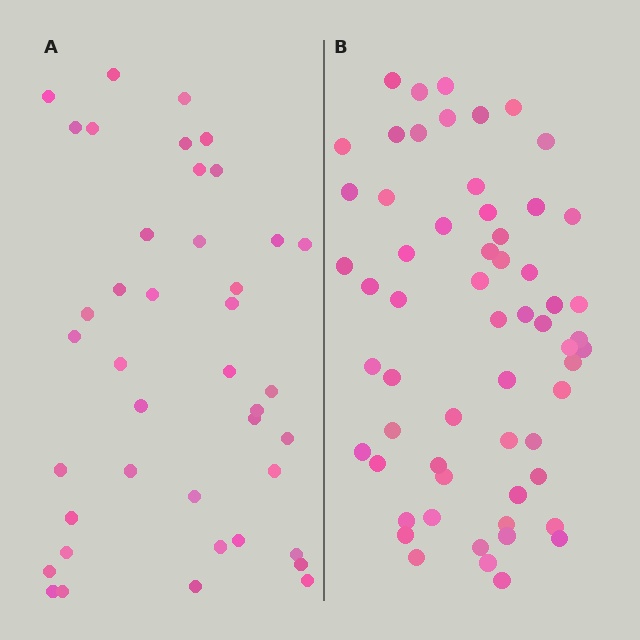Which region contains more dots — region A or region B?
Region B (the right region) has more dots.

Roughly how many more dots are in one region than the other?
Region B has approximately 20 more dots than region A.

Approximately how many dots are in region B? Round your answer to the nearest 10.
About 60 dots.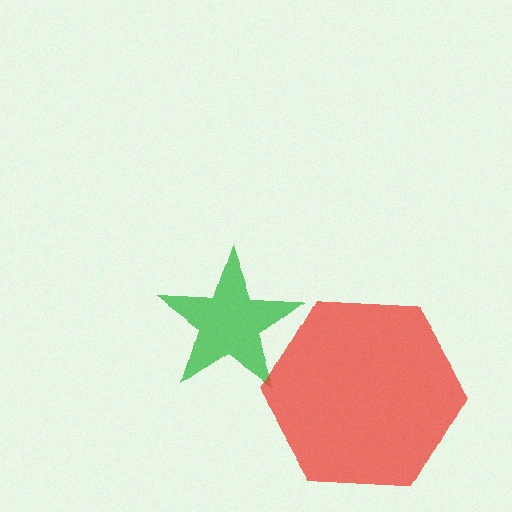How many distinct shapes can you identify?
There are 2 distinct shapes: a green star, a red hexagon.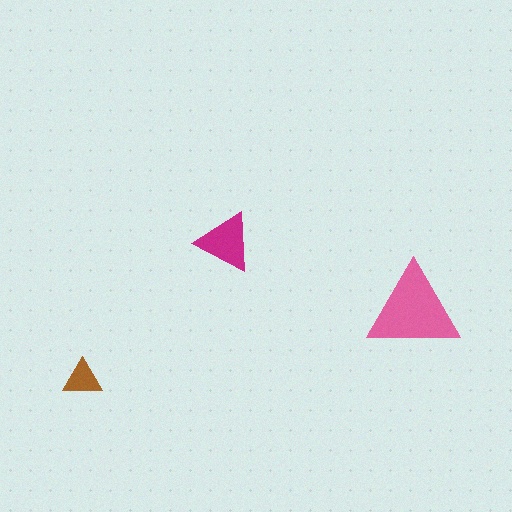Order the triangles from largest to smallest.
the pink one, the magenta one, the brown one.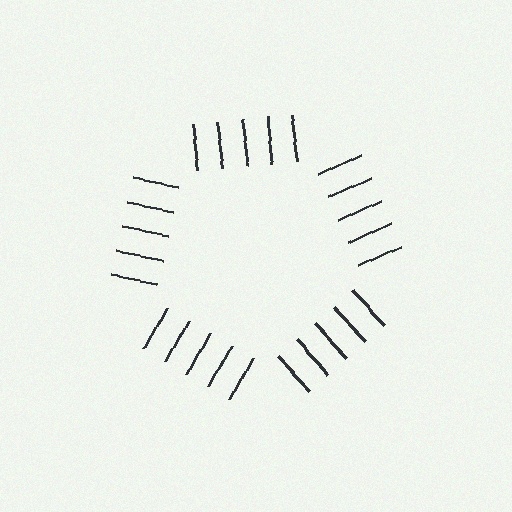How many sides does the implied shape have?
5 sides — the line-ends trace a pentagon.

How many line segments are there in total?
25 — 5 along each of the 5 edges.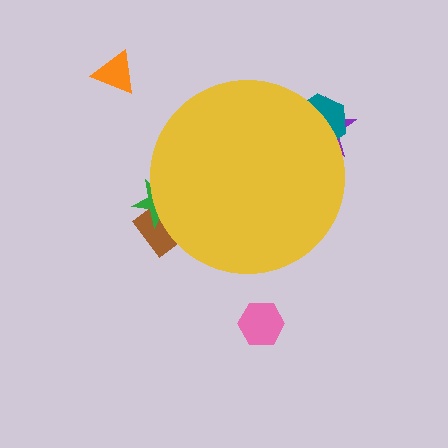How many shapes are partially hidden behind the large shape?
4 shapes are partially hidden.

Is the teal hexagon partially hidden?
Yes, the teal hexagon is partially hidden behind the yellow circle.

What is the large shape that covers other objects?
A yellow circle.